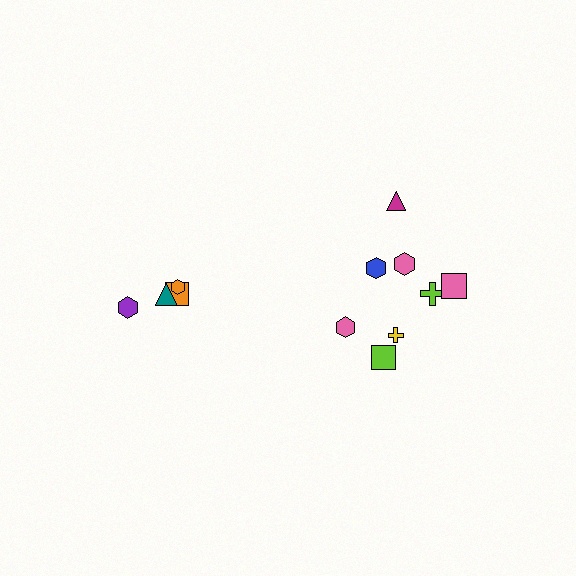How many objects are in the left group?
There are 4 objects.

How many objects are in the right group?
There are 8 objects.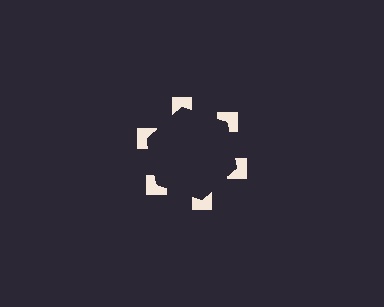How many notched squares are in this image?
There are 6 — one at each vertex of the illusory hexagon.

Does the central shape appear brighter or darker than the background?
It typically appears slightly darker than the background, even though no actual brightness change is drawn.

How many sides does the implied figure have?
6 sides.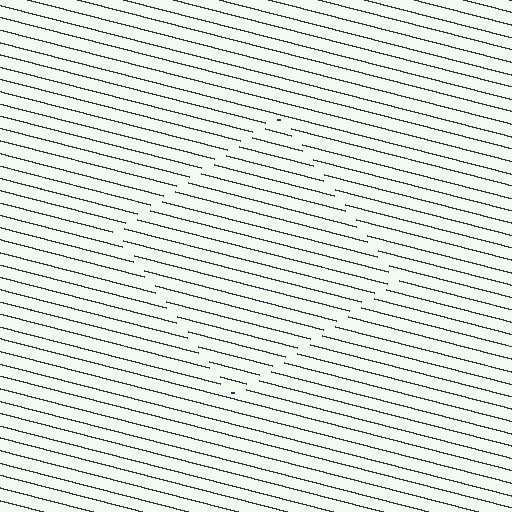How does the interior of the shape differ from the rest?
The interior of the shape contains the same grating, shifted by half a period — the contour is defined by the phase discontinuity where line-ends from the inner and outer gratings abut.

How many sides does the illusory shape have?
4 sides — the line-ends trace a square.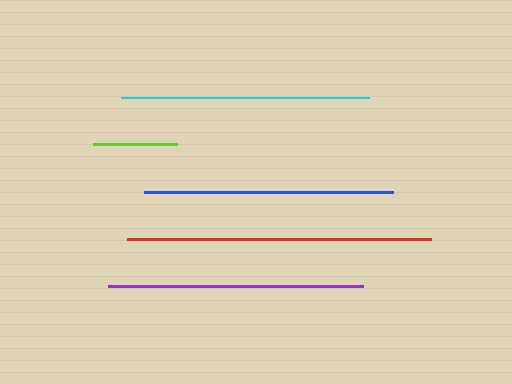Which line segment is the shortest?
The lime line is the shortest at approximately 85 pixels.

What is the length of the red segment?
The red segment is approximately 304 pixels long.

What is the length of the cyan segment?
The cyan segment is approximately 248 pixels long.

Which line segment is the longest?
The red line is the longest at approximately 304 pixels.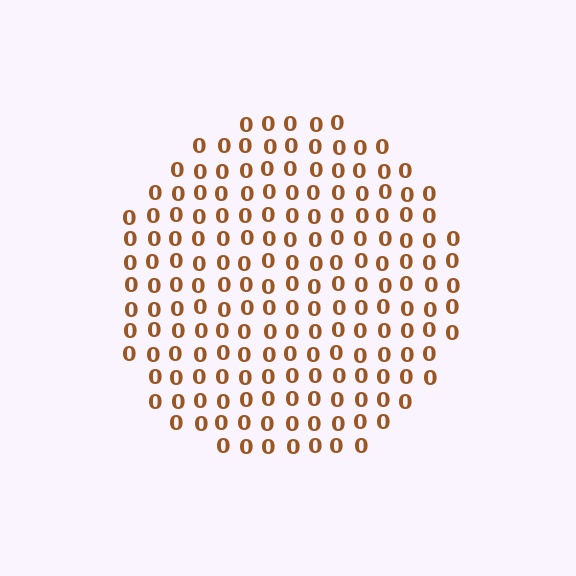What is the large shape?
The large shape is a circle.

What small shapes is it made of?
It is made of small digit 0's.